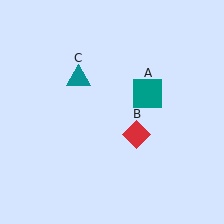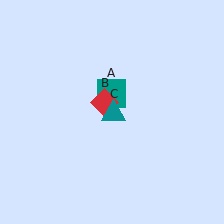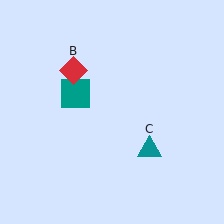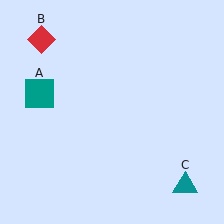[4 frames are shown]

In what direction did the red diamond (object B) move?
The red diamond (object B) moved up and to the left.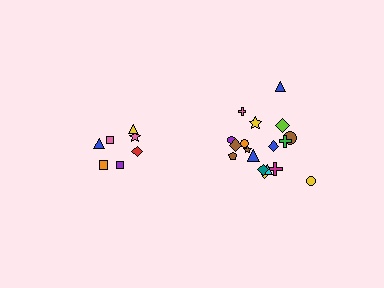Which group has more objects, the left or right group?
The right group.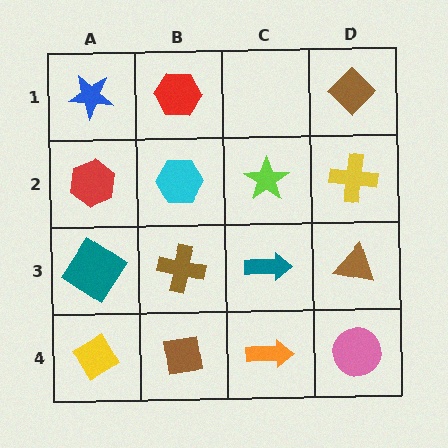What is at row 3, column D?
A brown triangle.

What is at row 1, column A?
A blue star.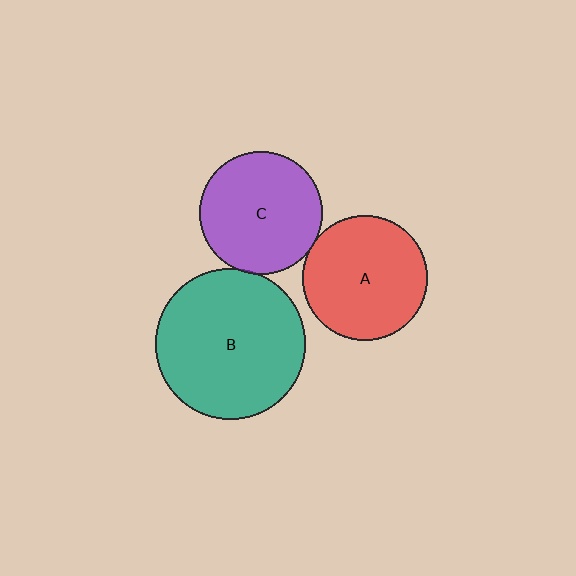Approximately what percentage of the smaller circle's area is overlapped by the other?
Approximately 5%.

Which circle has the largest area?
Circle B (teal).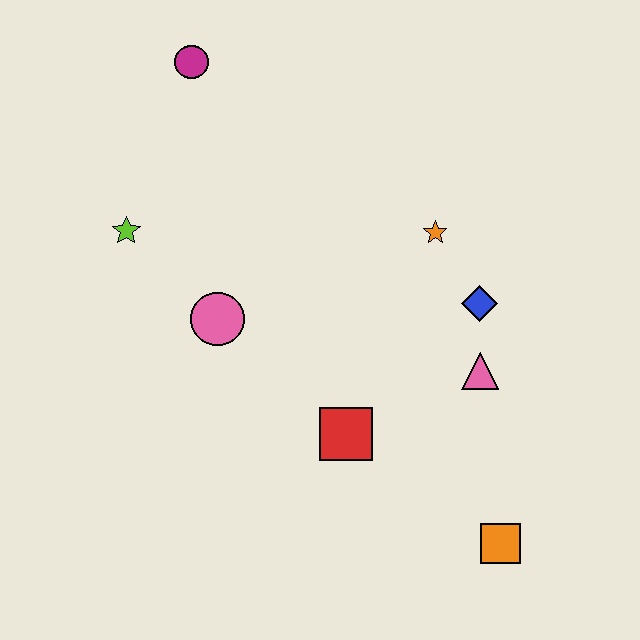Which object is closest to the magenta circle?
The lime star is closest to the magenta circle.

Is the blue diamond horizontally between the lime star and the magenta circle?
No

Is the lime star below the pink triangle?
No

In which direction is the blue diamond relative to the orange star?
The blue diamond is below the orange star.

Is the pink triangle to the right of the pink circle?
Yes